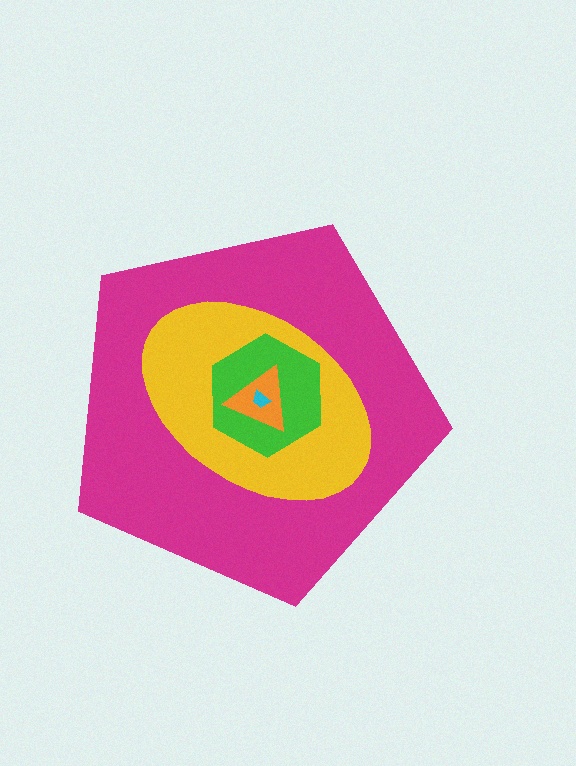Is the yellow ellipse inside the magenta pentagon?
Yes.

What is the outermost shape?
The magenta pentagon.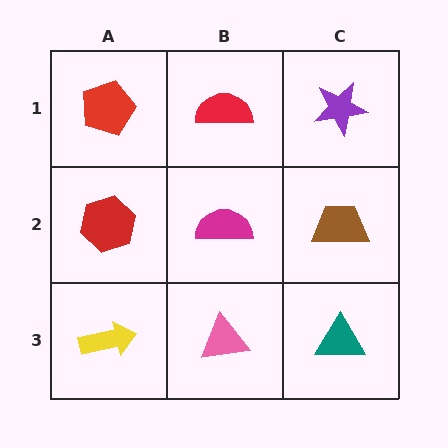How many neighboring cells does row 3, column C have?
2.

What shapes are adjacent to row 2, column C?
A purple star (row 1, column C), a teal triangle (row 3, column C), a magenta semicircle (row 2, column B).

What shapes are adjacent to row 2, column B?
A red semicircle (row 1, column B), a pink triangle (row 3, column B), a red hexagon (row 2, column A), a brown trapezoid (row 2, column C).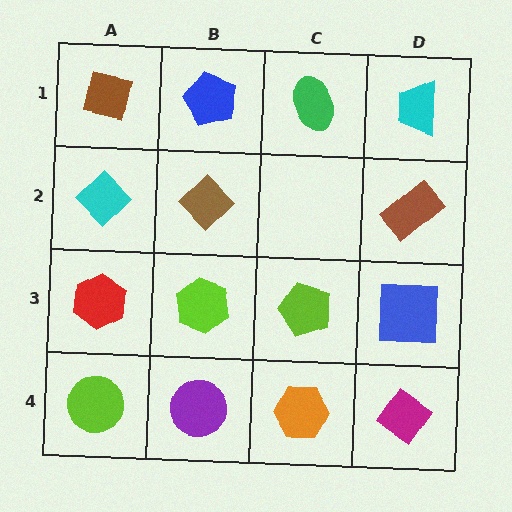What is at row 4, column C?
An orange hexagon.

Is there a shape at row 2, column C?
No, that cell is empty.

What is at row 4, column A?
A lime circle.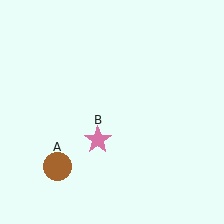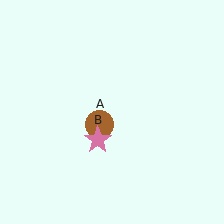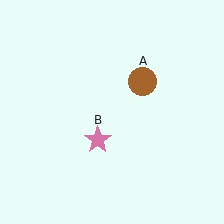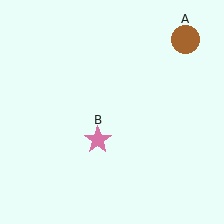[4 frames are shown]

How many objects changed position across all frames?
1 object changed position: brown circle (object A).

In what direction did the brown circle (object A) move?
The brown circle (object A) moved up and to the right.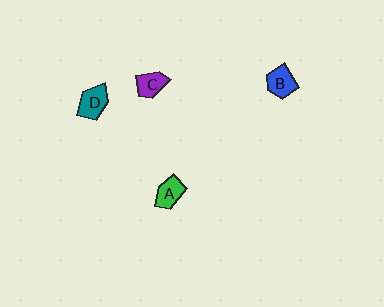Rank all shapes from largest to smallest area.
From largest to smallest: D (teal), B (blue), A (green), C (purple).